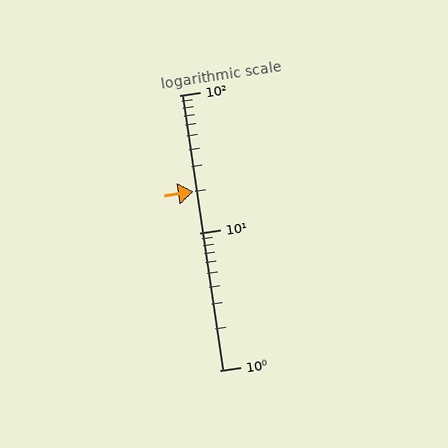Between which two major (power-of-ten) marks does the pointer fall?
The pointer is between 10 and 100.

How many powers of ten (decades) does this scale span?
The scale spans 2 decades, from 1 to 100.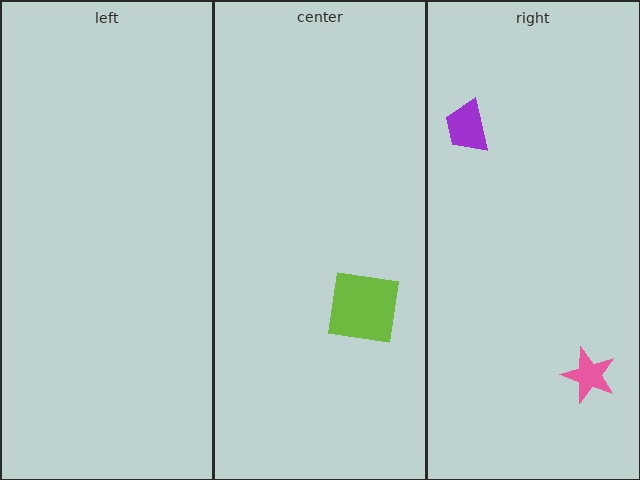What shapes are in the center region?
The lime square.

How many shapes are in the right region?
2.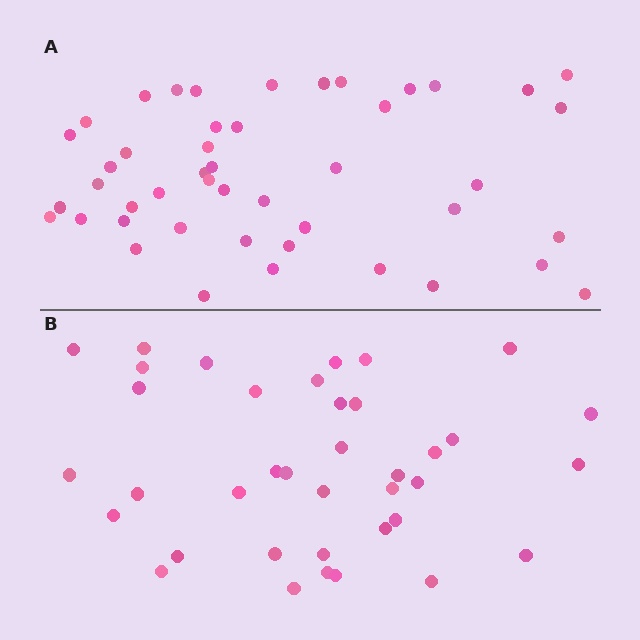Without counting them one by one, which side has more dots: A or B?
Region A (the top region) has more dots.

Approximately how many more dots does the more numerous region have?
Region A has roughly 8 or so more dots than region B.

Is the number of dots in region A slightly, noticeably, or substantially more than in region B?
Region A has only slightly more — the two regions are fairly close. The ratio is roughly 1.2 to 1.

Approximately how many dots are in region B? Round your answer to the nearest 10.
About 40 dots. (The exact count is 38, which rounds to 40.)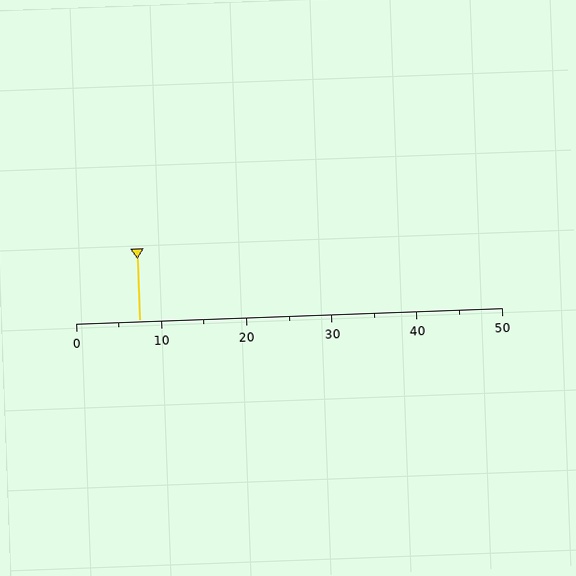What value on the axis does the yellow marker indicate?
The marker indicates approximately 7.5.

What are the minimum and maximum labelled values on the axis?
The axis runs from 0 to 50.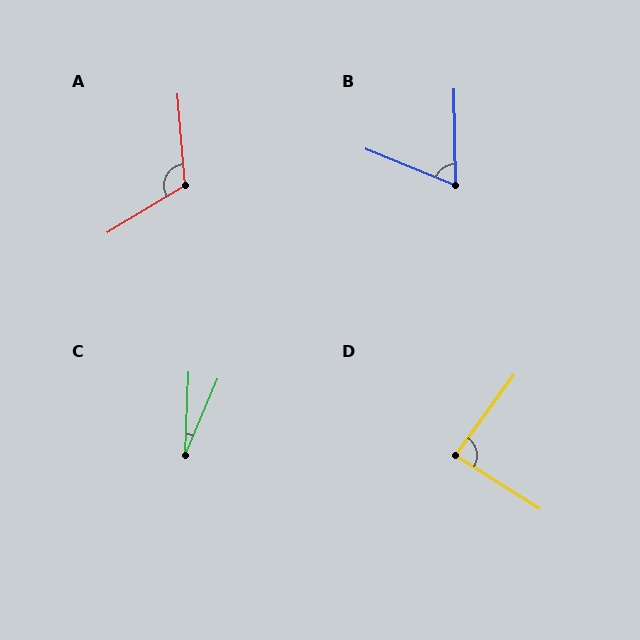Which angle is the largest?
A, at approximately 117 degrees.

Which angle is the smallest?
C, at approximately 21 degrees.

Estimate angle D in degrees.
Approximately 87 degrees.